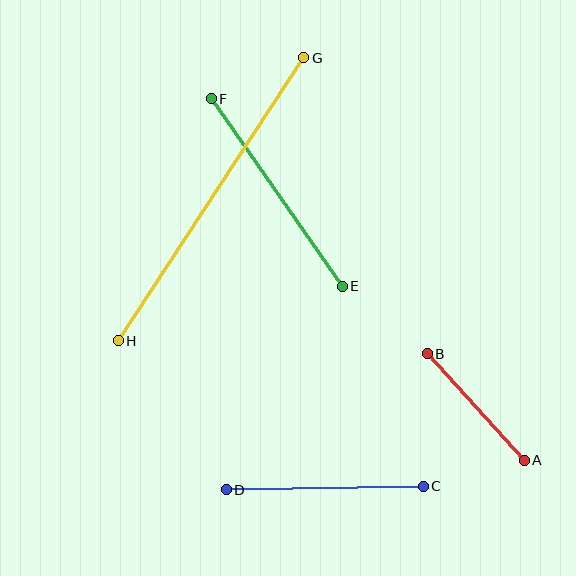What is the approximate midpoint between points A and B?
The midpoint is at approximately (476, 407) pixels.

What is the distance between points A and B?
The distance is approximately 144 pixels.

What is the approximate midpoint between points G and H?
The midpoint is at approximately (211, 199) pixels.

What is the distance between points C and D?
The distance is approximately 197 pixels.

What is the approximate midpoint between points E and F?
The midpoint is at approximately (277, 193) pixels.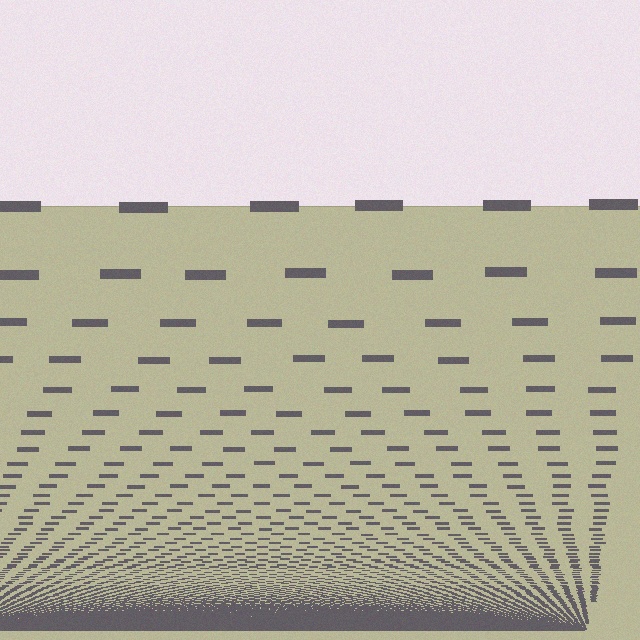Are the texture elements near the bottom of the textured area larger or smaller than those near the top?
Smaller. The gradient is inverted — elements near the bottom are smaller and denser.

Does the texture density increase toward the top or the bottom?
Density increases toward the bottom.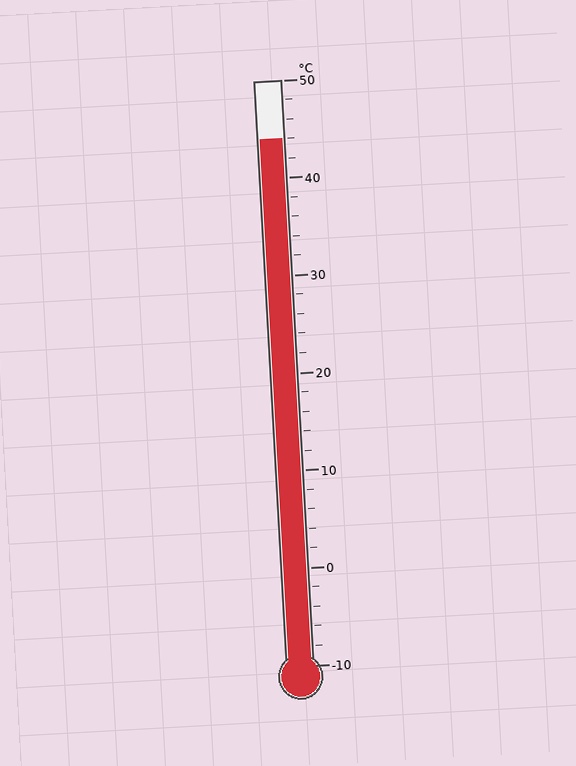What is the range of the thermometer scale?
The thermometer scale ranges from -10°C to 50°C.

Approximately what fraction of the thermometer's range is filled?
The thermometer is filled to approximately 90% of its range.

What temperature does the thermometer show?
The thermometer shows approximately 44°C.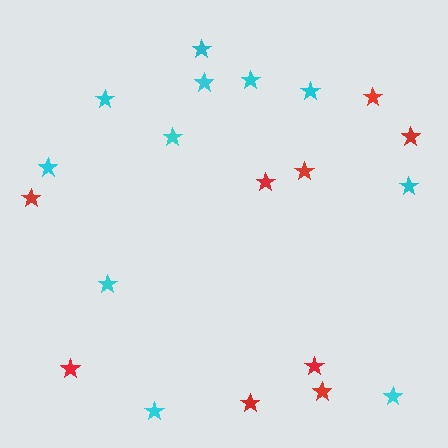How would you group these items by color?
There are 2 groups: one group of cyan stars (11) and one group of red stars (9).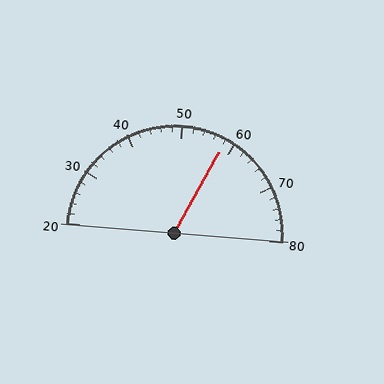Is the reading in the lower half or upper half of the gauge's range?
The reading is in the upper half of the range (20 to 80).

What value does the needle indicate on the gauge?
The needle indicates approximately 58.